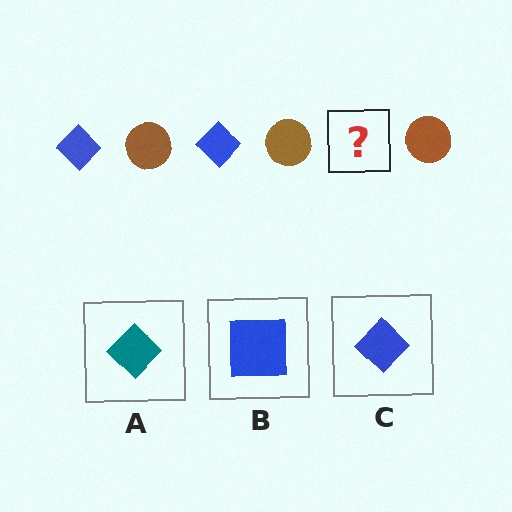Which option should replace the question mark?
Option C.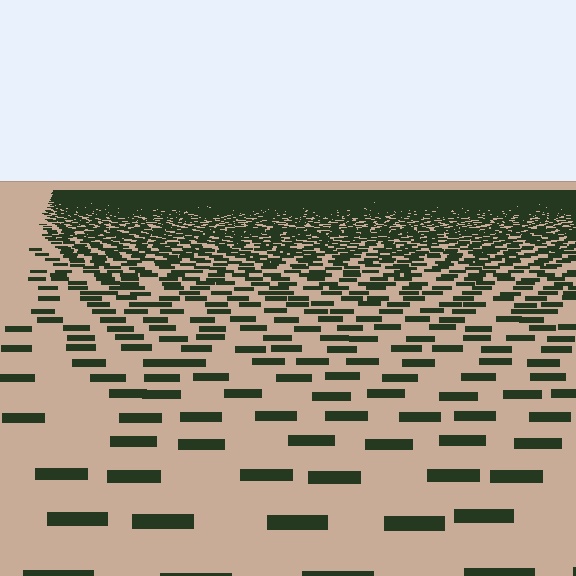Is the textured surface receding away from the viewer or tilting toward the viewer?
The surface is receding away from the viewer. Texture elements get smaller and denser toward the top.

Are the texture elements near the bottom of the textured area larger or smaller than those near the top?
Larger. Near the bottom, elements are closer to the viewer and appear at a bigger on-screen size.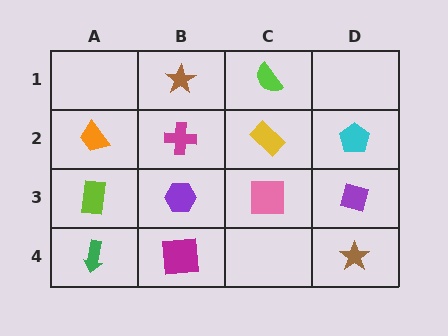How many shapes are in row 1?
2 shapes.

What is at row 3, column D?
A purple diamond.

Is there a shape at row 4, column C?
No, that cell is empty.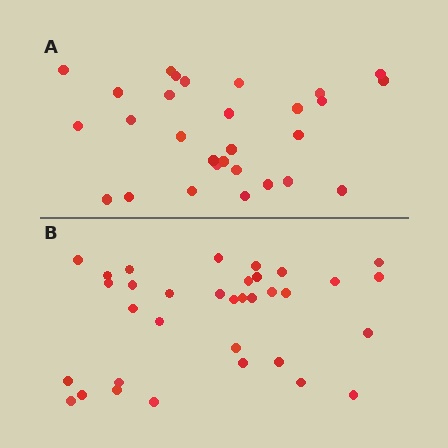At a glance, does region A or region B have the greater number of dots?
Region B (the bottom region) has more dots.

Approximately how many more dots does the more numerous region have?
Region B has about 5 more dots than region A.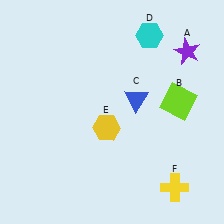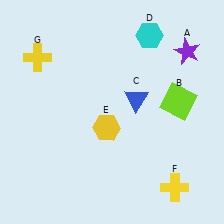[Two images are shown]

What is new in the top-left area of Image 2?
A yellow cross (G) was added in the top-left area of Image 2.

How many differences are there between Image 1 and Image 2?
There is 1 difference between the two images.